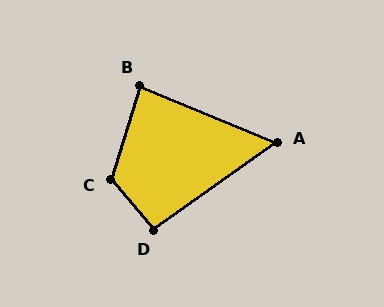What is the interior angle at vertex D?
Approximately 95 degrees (obtuse).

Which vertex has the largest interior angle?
C, at approximately 122 degrees.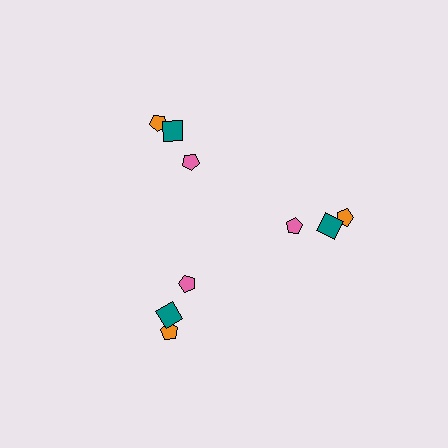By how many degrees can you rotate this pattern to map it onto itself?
The pattern maps onto itself every 120 degrees of rotation.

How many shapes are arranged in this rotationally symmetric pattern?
There are 9 shapes, arranged in 3 groups of 3.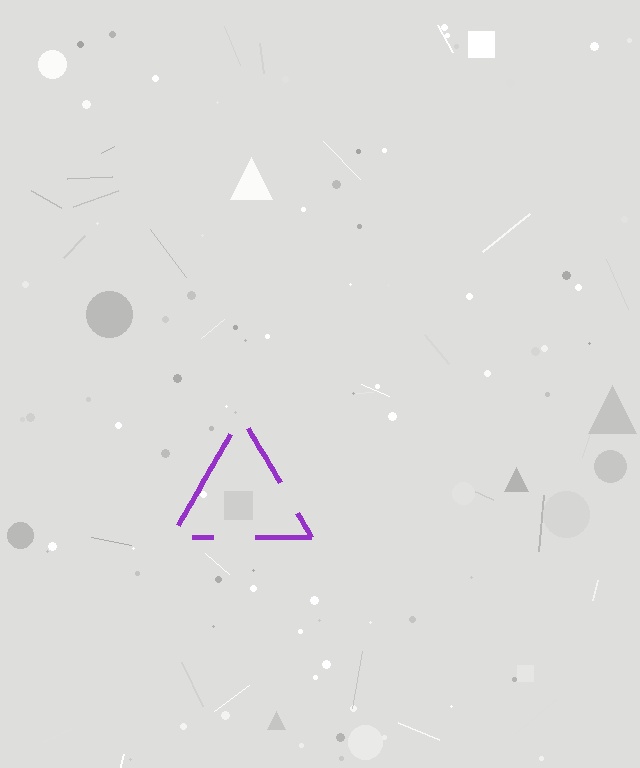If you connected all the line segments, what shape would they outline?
They would outline a triangle.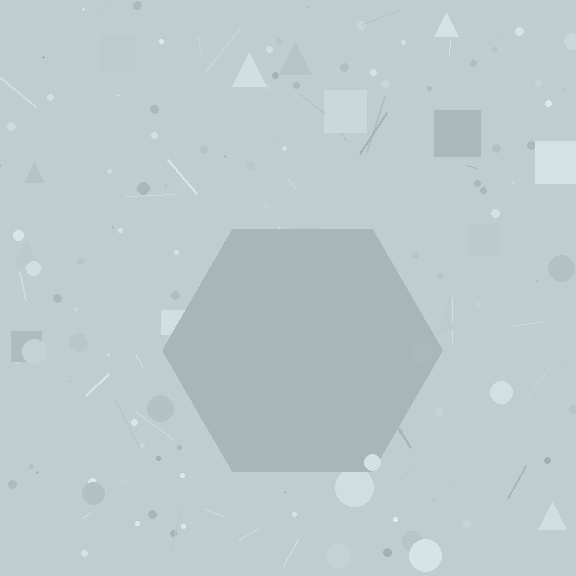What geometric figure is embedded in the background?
A hexagon is embedded in the background.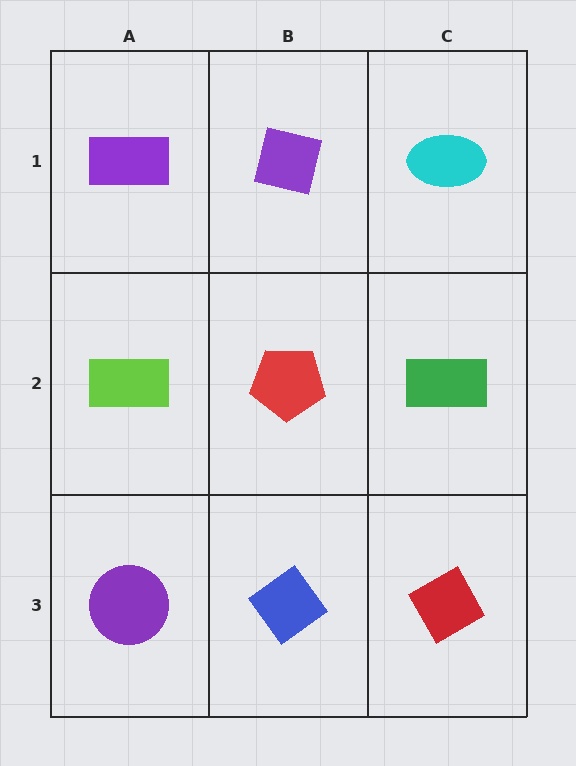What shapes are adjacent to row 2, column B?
A purple square (row 1, column B), a blue diamond (row 3, column B), a lime rectangle (row 2, column A), a green rectangle (row 2, column C).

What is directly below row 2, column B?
A blue diamond.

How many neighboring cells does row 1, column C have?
2.